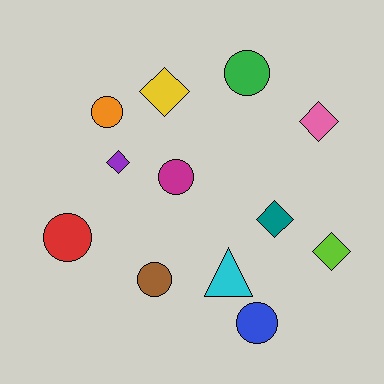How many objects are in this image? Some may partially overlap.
There are 12 objects.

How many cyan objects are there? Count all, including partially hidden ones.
There is 1 cyan object.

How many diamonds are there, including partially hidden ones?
There are 5 diamonds.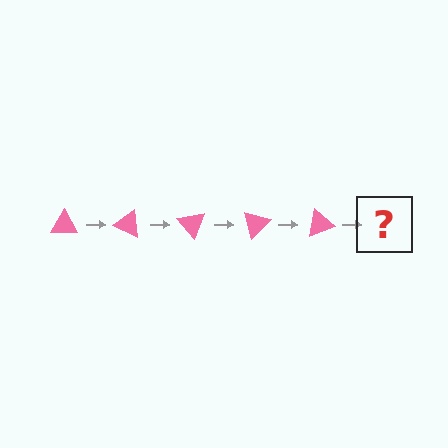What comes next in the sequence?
The next element should be a pink triangle rotated 125 degrees.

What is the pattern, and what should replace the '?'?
The pattern is that the triangle rotates 25 degrees each step. The '?' should be a pink triangle rotated 125 degrees.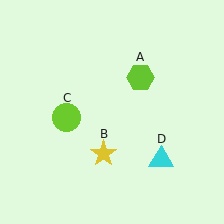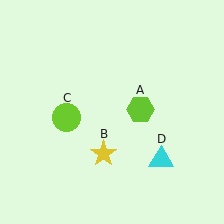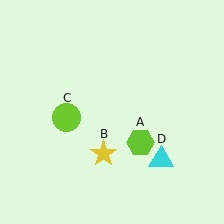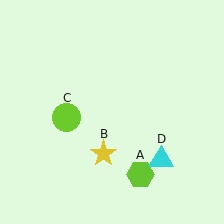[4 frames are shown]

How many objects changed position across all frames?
1 object changed position: lime hexagon (object A).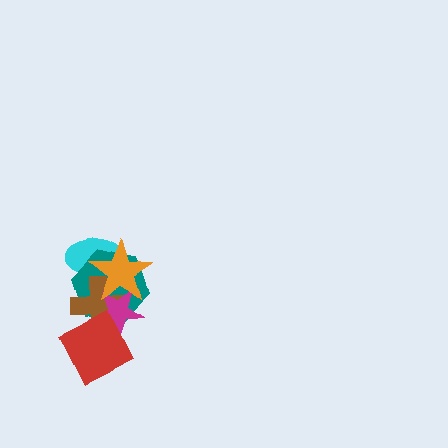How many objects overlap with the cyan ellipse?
3 objects overlap with the cyan ellipse.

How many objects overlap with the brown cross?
5 objects overlap with the brown cross.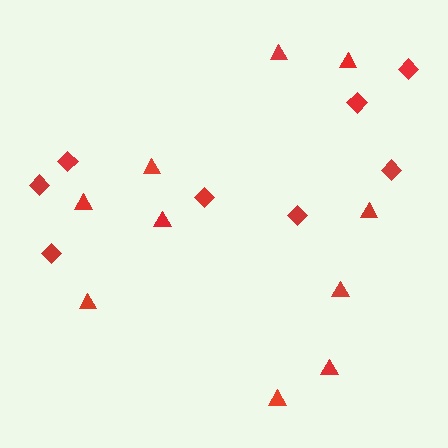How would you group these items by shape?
There are 2 groups: one group of diamonds (8) and one group of triangles (10).